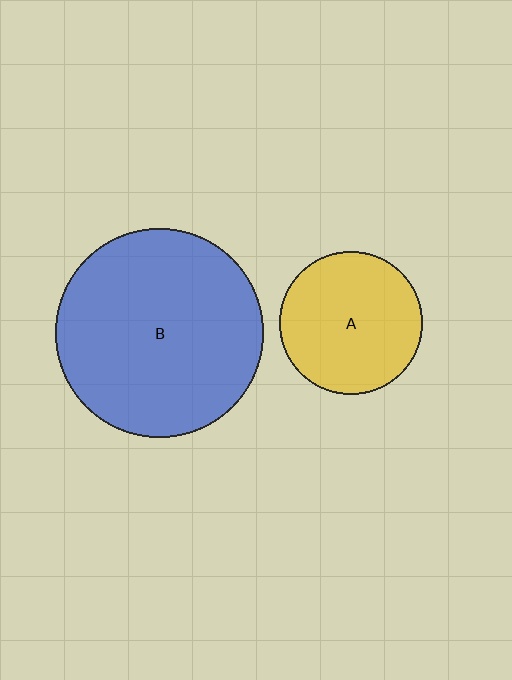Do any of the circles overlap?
No, none of the circles overlap.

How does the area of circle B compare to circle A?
Approximately 2.1 times.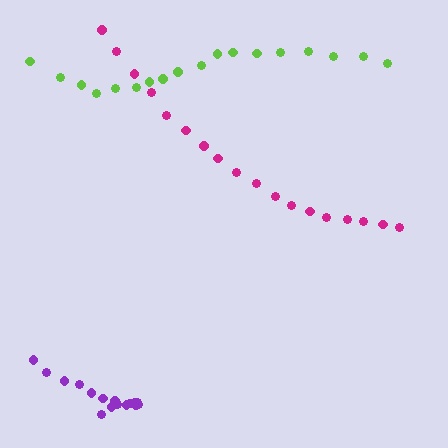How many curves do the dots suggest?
There are 3 distinct paths.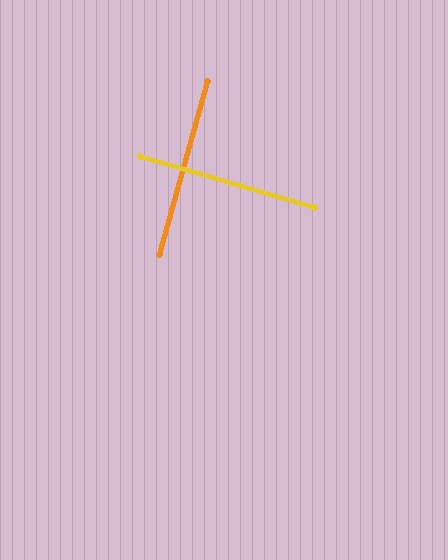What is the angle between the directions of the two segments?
Approximately 89 degrees.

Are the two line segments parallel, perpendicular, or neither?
Perpendicular — they meet at approximately 89°.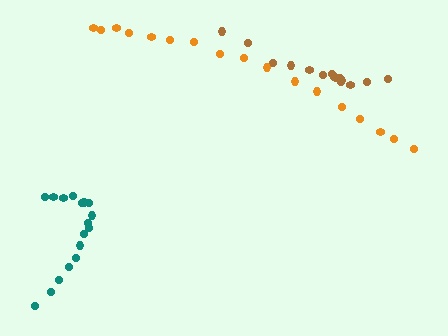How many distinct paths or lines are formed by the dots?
There are 3 distinct paths.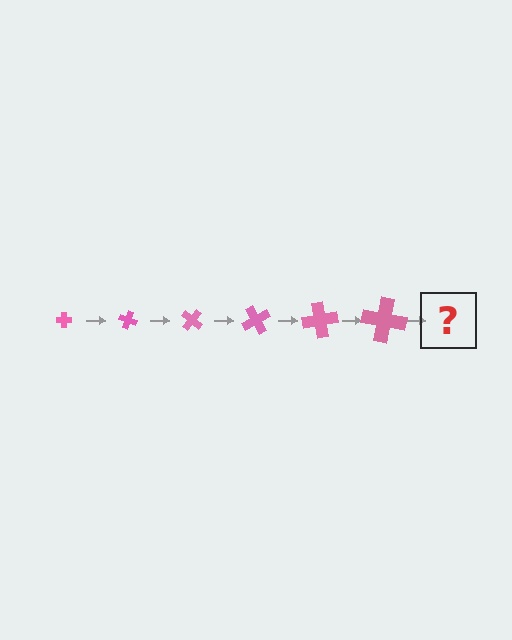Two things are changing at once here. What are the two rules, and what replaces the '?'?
The two rules are that the cross grows larger each step and it rotates 20 degrees each step. The '?' should be a cross, larger than the previous one and rotated 120 degrees from the start.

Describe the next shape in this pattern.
It should be a cross, larger than the previous one and rotated 120 degrees from the start.